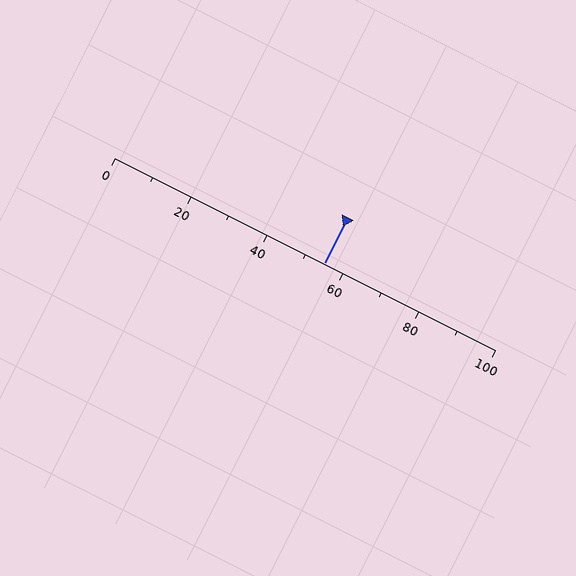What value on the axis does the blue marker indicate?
The marker indicates approximately 55.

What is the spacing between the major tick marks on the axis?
The major ticks are spaced 20 apart.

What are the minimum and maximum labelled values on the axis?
The axis runs from 0 to 100.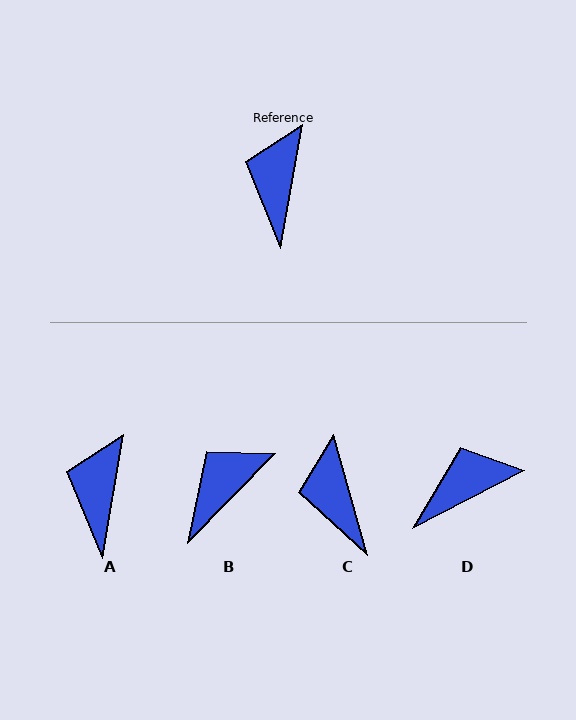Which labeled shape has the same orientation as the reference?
A.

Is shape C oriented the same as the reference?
No, it is off by about 25 degrees.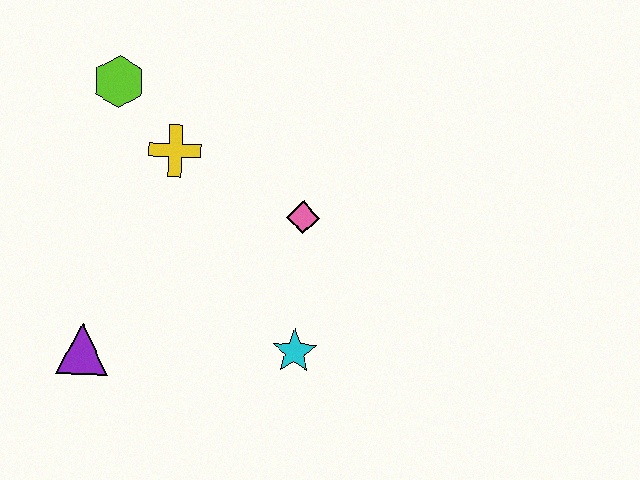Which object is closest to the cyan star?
The pink diamond is closest to the cyan star.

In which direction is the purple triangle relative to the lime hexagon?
The purple triangle is below the lime hexagon.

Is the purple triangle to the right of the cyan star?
No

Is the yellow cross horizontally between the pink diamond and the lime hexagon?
Yes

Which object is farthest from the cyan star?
The lime hexagon is farthest from the cyan star.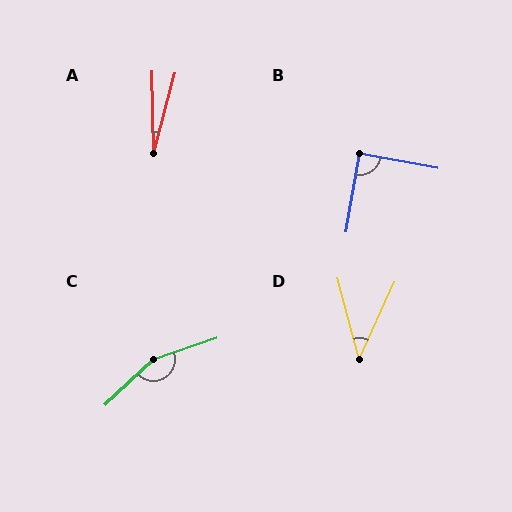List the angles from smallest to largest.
A (16°), D (39°), B (90°), C (155°).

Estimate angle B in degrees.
Approximately 90 degrees.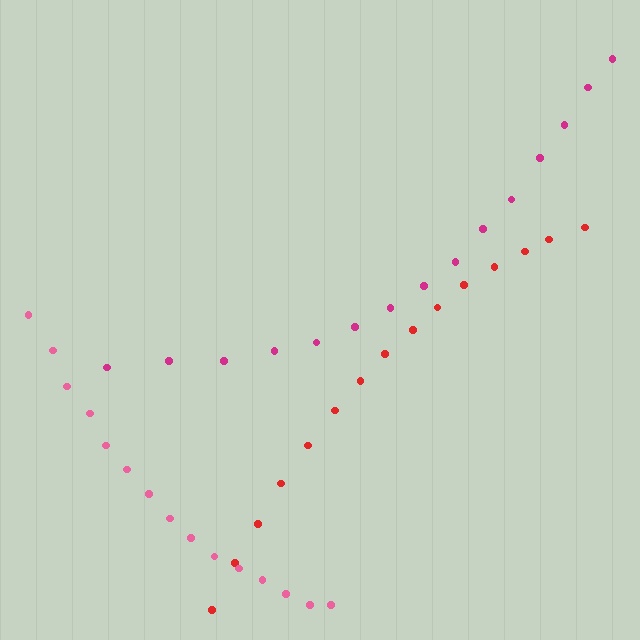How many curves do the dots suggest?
There are 3 distinct paths.